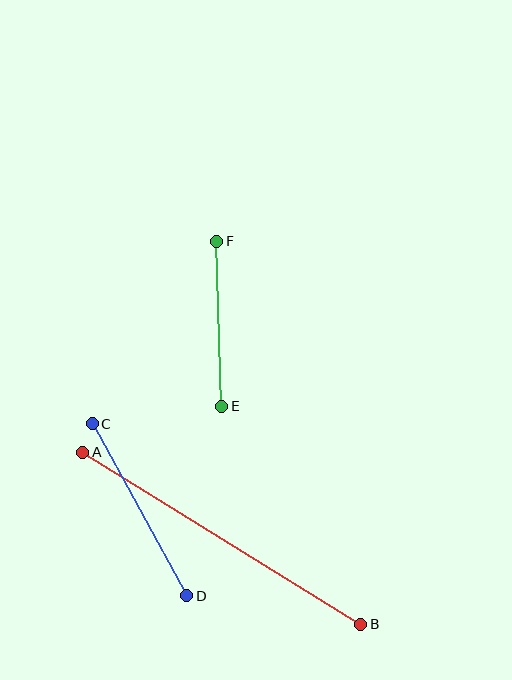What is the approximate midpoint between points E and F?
The midpoint is at approximately (219, 324) pixels.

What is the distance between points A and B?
The distance is approximately 327 pixels.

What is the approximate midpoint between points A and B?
The midpoint is at approximately (222, 538) pixels.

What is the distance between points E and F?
The distance is approximately 165 pixels.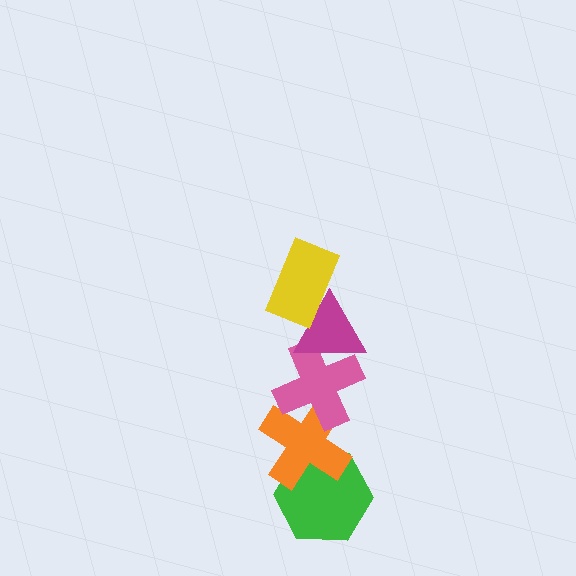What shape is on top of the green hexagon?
The orange cross is on top of the green hexagon.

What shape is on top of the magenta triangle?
The yellow rectangle is on top of the magenta triangle.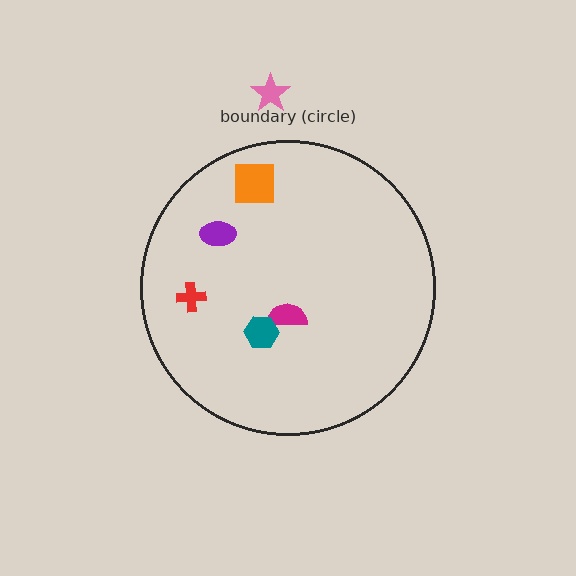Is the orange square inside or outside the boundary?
Inside.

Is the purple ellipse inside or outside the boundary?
Inside.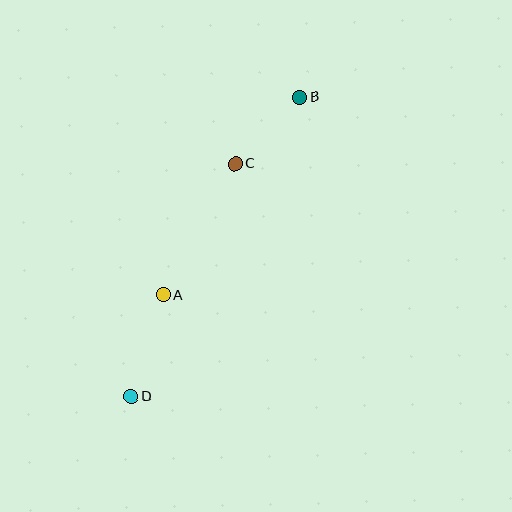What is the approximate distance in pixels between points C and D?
The distance between C and D is approximately 255 pixels.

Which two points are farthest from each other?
Points B and D are farthest from each other.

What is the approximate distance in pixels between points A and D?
The distance between A and D is approximately 106 pixels.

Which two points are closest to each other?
Points B and C are closest to each other.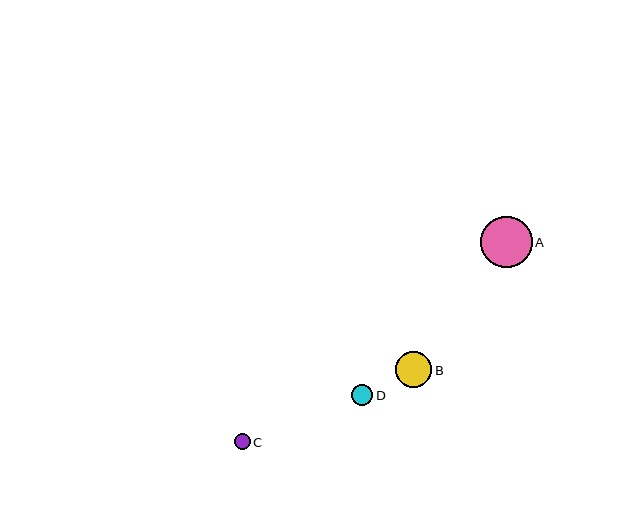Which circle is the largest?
Circle A is the largest with a size of approximately 52 pixels.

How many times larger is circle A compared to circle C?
Circle A is approximately 3.3 times the size of circle C.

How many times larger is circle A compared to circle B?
Circle A is approximately 1.4 times the size of circle B.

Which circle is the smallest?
Circle C is the smallest with a size of approximately 16 pixels.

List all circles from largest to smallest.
From largest to smallest: A, B, D, C.